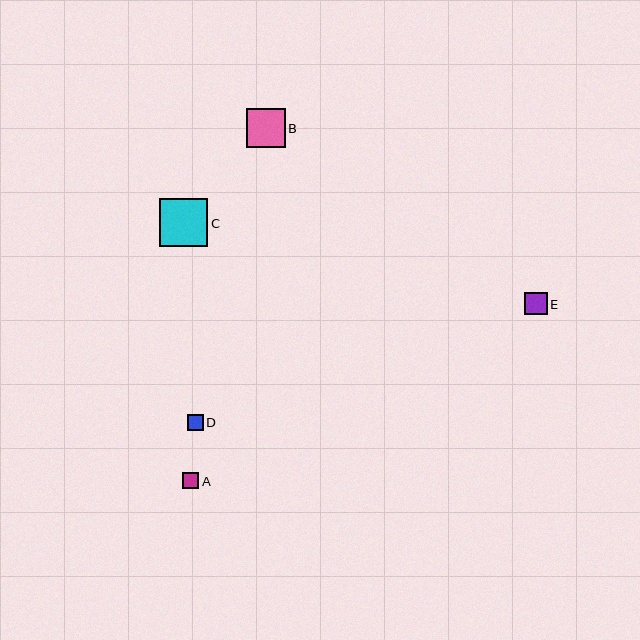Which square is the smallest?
Square D is the smallest with a size of approximately 16 pixels.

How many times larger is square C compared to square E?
Square C is approximately 2.1 times the size of square E.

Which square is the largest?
Square C is the largest with a size of approximately 48 pixels.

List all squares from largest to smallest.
From largest to smallest: C, B, E, A, D.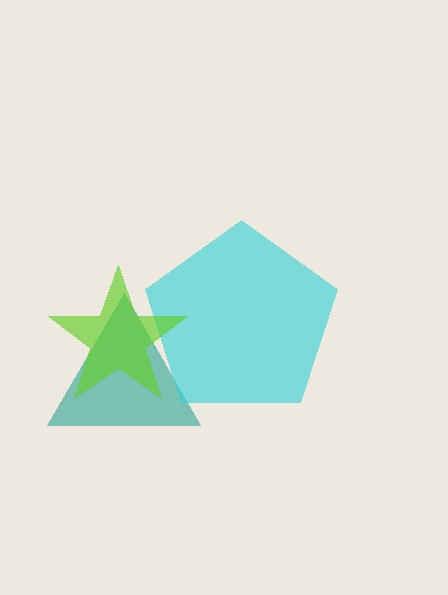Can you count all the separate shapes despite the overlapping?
Yes, there are 3 separate shapes.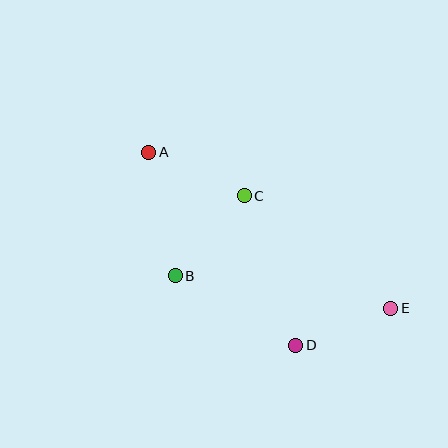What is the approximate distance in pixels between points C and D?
The distance between C and D is approximately 158 pixels.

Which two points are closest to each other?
Points D and E are closest to each other.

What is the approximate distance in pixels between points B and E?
The distance between B and E is approximately 218 pixels.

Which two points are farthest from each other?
Points A and E are farthest from each other.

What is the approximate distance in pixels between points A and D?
The distance between A and D is approximately 243 pixels.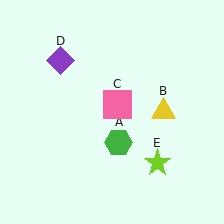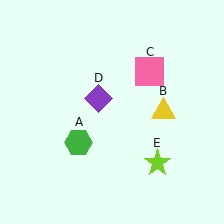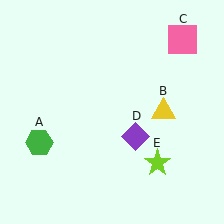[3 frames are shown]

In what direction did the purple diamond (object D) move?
The purple diamond (object D) moved down and to the right.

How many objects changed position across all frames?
3 objects changed position: green hexagon (object A), pink square (object C), purple diamond (object D).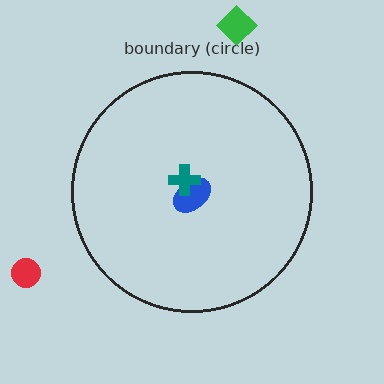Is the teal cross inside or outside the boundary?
Inside.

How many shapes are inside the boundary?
2 inside, 2 outside.